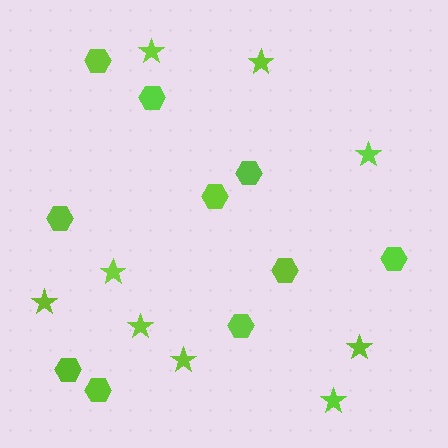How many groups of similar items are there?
There are 2 groups: one group of stars (9) and one group of hexagons (10).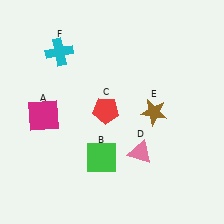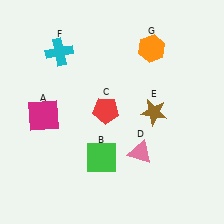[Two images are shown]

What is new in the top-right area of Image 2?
An orange hexagon (G) was added in the top-right area of Image 2.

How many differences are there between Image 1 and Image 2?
There is 1 difference between the two images.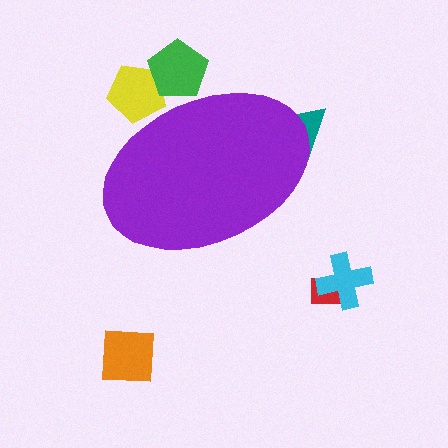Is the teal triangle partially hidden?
Yes, the teal triangle is partially hidden behind the purple ellipse.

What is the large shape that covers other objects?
A purple ellipse.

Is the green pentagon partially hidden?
Yes, the green pentagon is partially hidden behind the purple ellipse.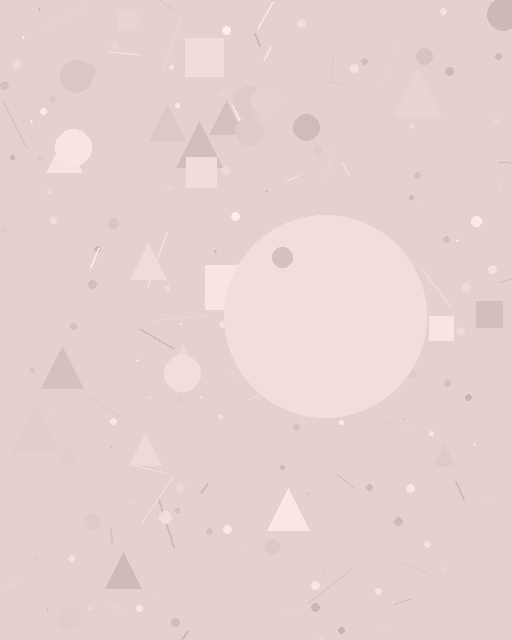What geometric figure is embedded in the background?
A circle is embedded in the background.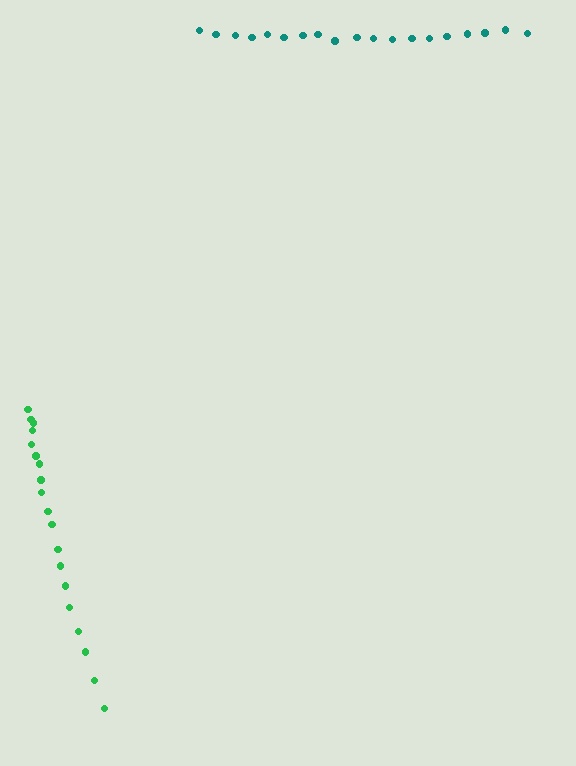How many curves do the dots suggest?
There are 2 distinct paths.